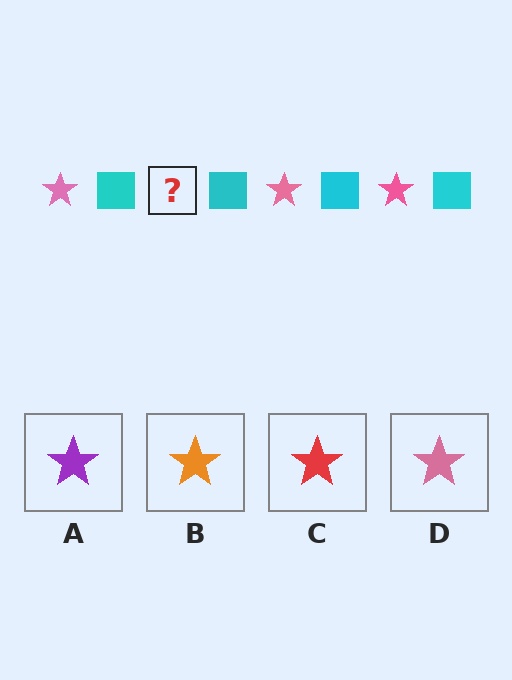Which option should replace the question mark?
Option D.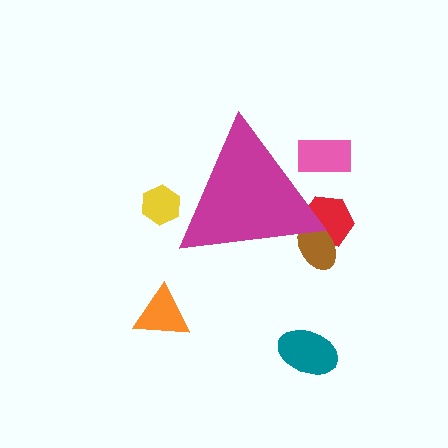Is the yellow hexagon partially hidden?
Yes, the yellow hexagon is partially hidden behind the magenta triangle.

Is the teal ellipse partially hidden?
No, the teal ellipse is fully visible.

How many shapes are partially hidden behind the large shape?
4 shapes are partially hidden.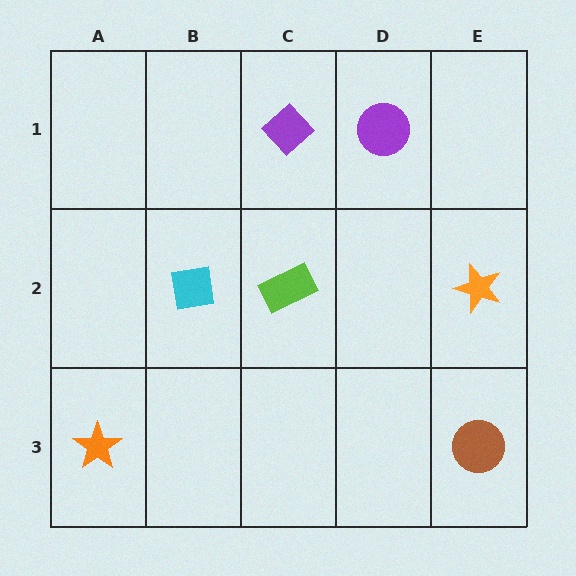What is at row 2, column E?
An orange star.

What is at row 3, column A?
An orange star.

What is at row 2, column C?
A lime rectangle.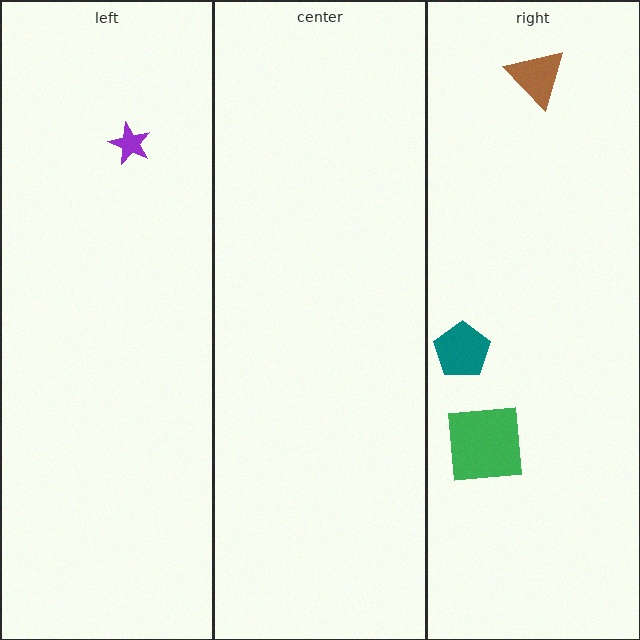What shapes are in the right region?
The green square, the teal pentagon, the brown triangle.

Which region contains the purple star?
The left region.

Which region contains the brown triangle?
The right region.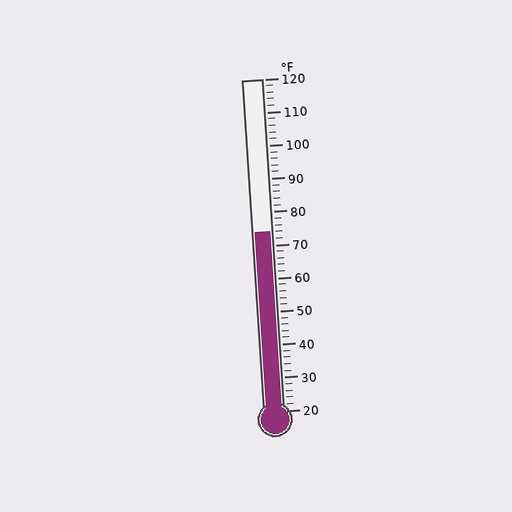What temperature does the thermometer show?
The thermometer shows approximately 74°F.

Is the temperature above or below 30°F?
The temperature is above 30°F.